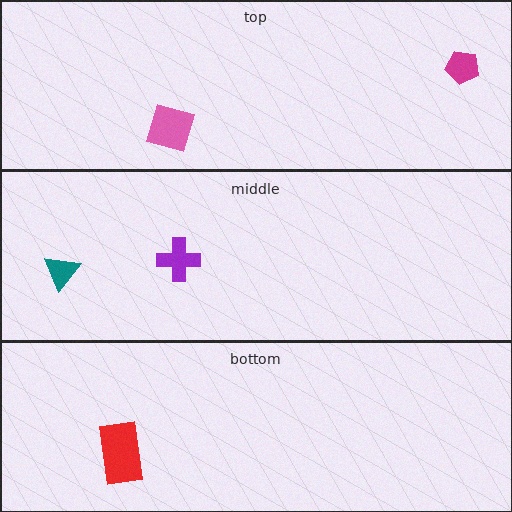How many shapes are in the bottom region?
1.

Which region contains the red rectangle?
The bottom region.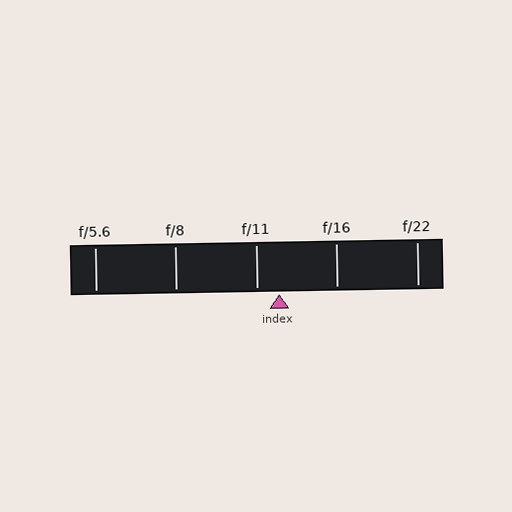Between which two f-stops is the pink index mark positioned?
The index mark is between f/11 and f/16.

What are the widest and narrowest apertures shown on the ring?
The widest aperture shown is f/5.6 and the narrowest is f/22.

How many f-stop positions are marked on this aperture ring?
There are 5 f-stop positions marked.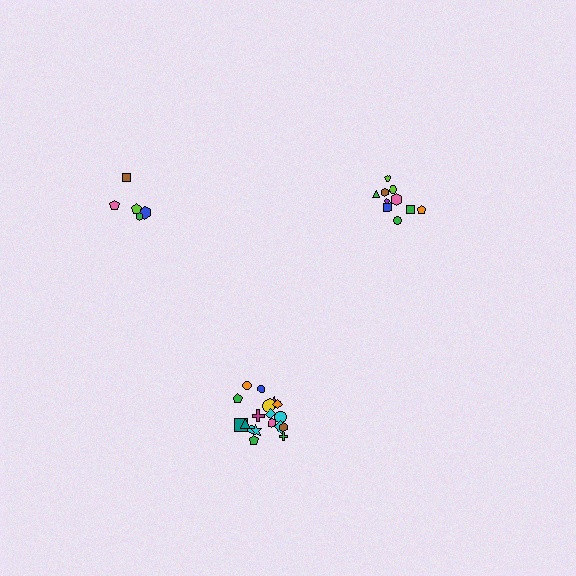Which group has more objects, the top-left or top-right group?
The top-right group.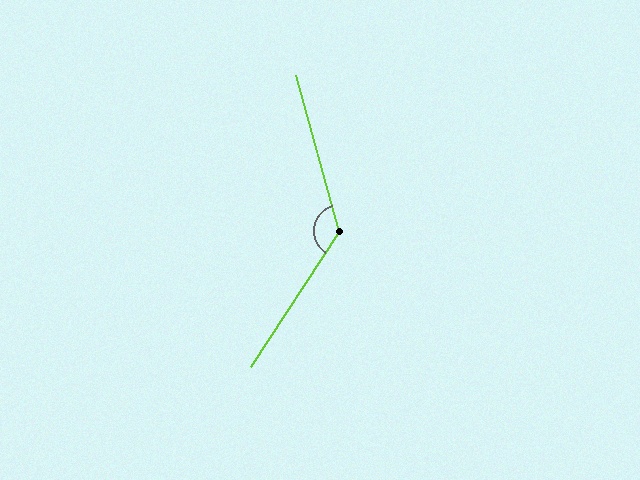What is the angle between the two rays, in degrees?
Approximately 131 degrees.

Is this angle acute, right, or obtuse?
It is obtuse.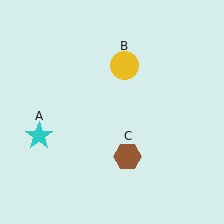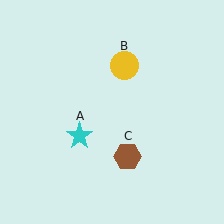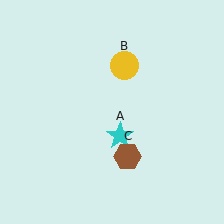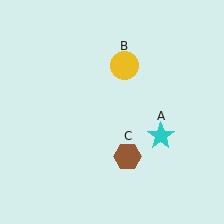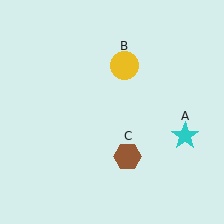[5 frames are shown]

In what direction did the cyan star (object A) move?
The cyan star (object A) moved right.